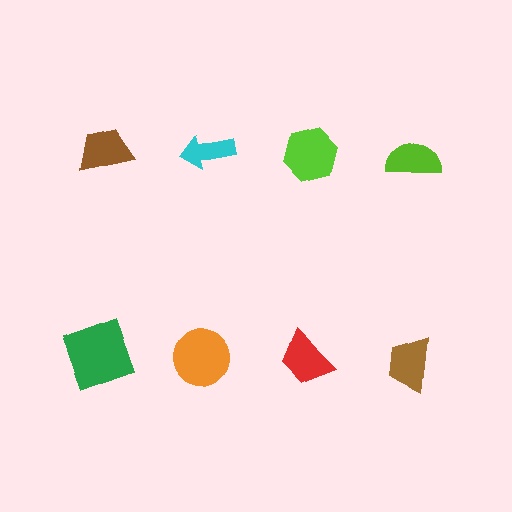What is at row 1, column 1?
A brown trapezoid.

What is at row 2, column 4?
A brown trapezoid.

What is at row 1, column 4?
A lime semicircle.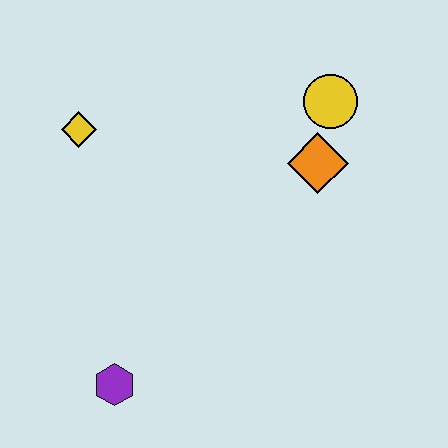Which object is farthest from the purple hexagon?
The yellow circle is farthest from the purple hexagon.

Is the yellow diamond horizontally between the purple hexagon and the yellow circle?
No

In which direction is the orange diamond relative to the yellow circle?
The orange diamond is below the yellow circle.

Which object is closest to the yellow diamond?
The orange diamond is closest to the yellow diamond.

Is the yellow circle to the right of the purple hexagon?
Yes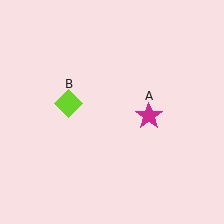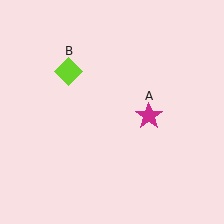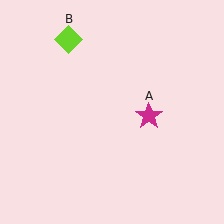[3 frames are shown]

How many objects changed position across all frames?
1 object changed position: lime diamond (object B).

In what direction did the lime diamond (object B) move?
The lime diamond (object B) moved up.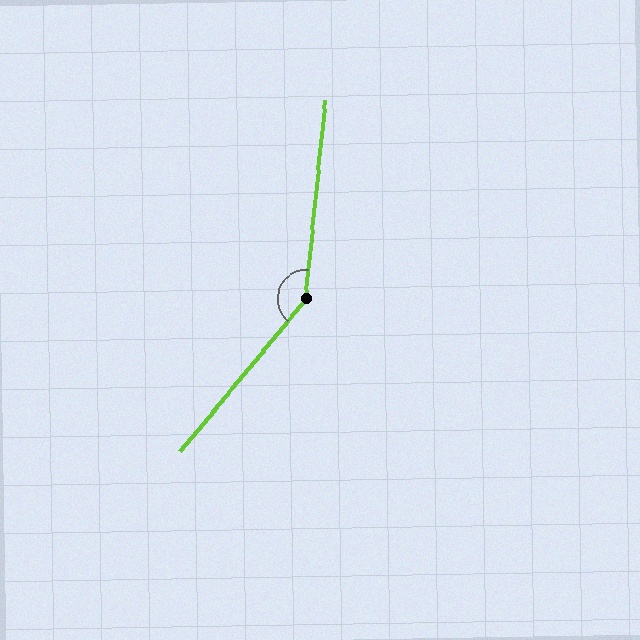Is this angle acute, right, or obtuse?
It is obtuse.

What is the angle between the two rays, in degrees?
Approximately 146 degrees.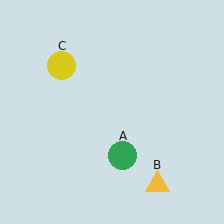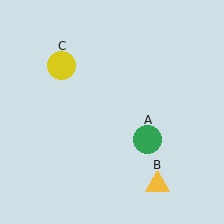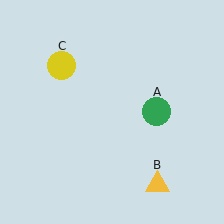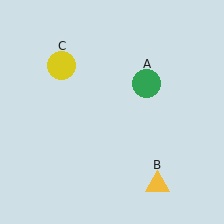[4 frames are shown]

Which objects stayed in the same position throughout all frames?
Yellow triangle (object B) and yellow circle (object C) remained stationary.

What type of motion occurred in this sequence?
The green circle (object A) rotated counterclockwise around the center of the scene.